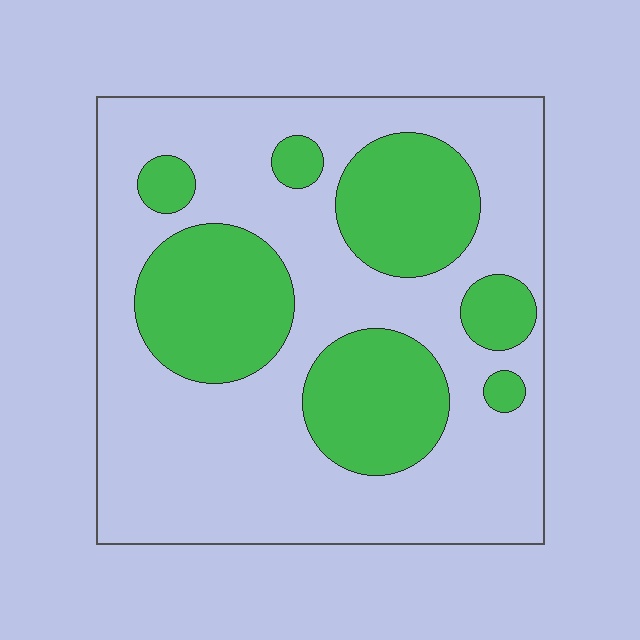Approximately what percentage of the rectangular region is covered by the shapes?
Approximately 30%.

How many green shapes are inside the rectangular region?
7.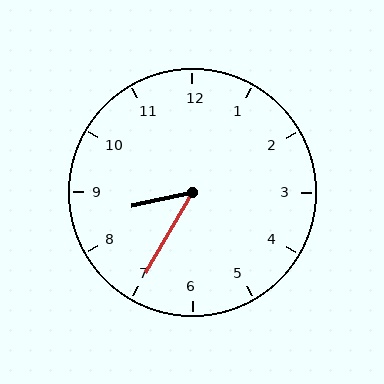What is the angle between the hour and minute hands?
Approximately 48 degrees.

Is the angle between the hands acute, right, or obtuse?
It is acute.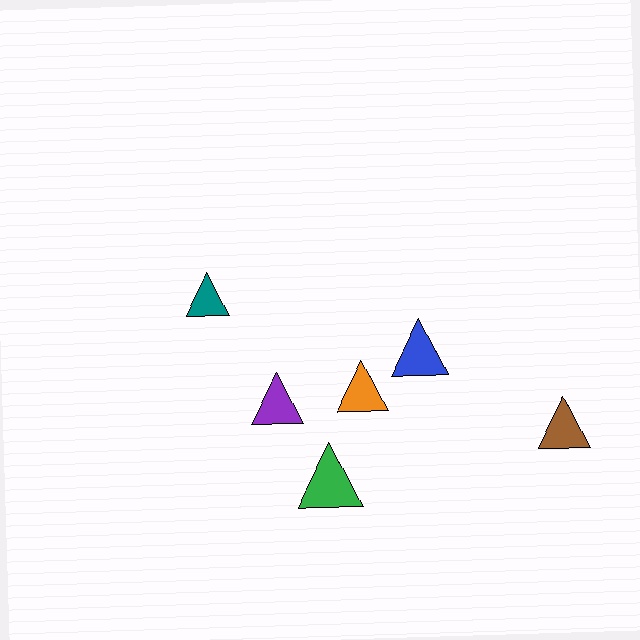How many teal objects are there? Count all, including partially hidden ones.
There is 1 teal object.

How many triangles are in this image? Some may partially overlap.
There are 6 triangles.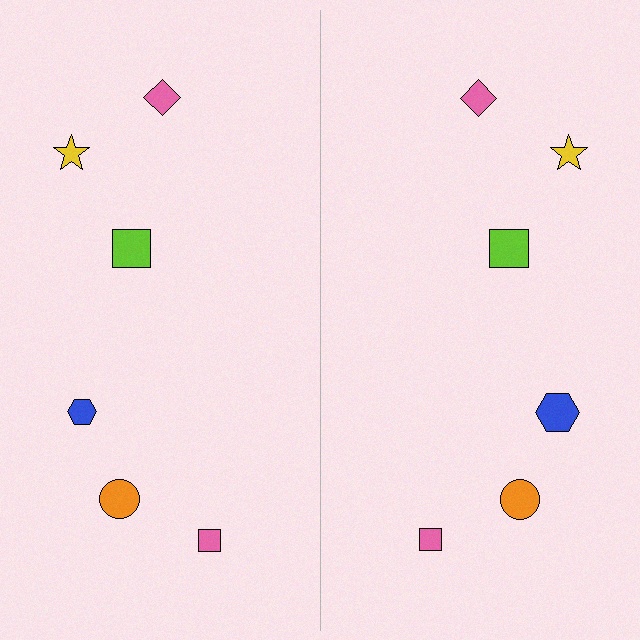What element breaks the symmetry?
The blue hexagon on the right side has a different size than its mirror counterpart.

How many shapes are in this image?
There are 12 shapes in this image.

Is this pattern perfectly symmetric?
No, the pattern is not perfectly symmetric. The blue hexagon on the right side has a different size than its mirror counterpart.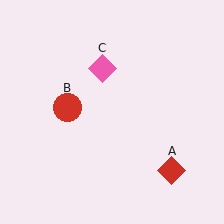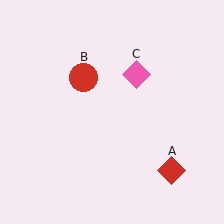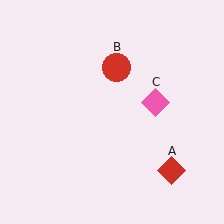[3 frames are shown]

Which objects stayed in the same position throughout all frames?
Red diamond (object A) remained stationary.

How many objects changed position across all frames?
2 objects changed position: red circle (object B), pink diamond (object C).